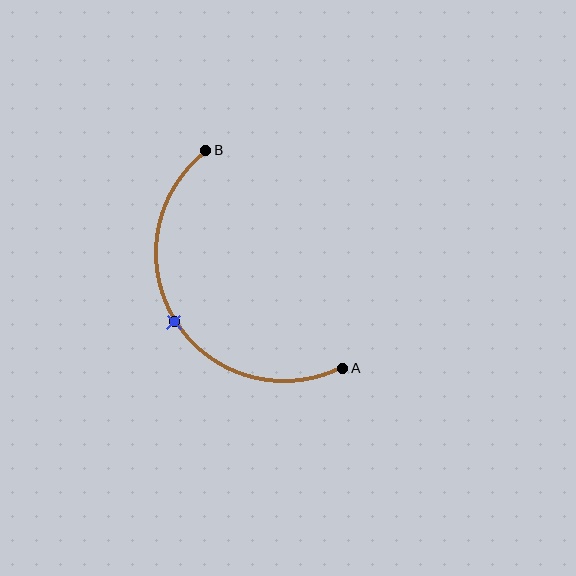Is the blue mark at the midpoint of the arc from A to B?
Yes. The blue mark lies on the arc at equal arc-length from both A and B — it is the arc midpoint.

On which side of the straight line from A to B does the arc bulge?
The arc bulges to the left of the straight line connecting A and B.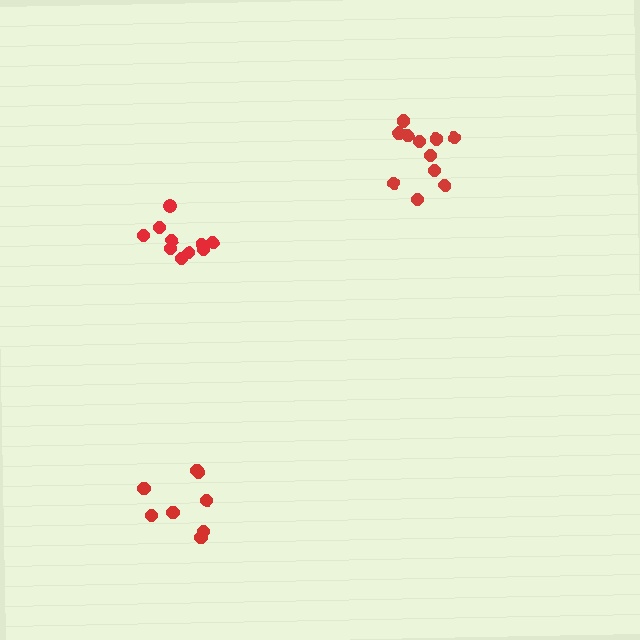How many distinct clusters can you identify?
There are 3 distinct clusters.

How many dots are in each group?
Group 1: 9 dots, Group 2: 10 dots, Group 3: 11 dots (30 total).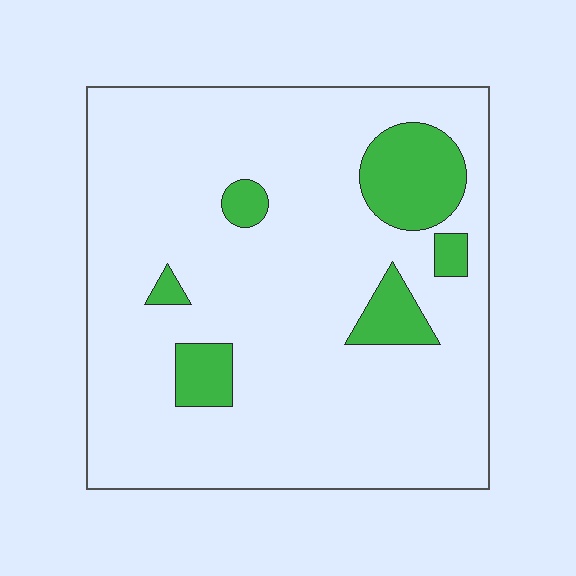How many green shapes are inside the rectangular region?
6.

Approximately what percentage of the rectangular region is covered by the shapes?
Approximately 15%.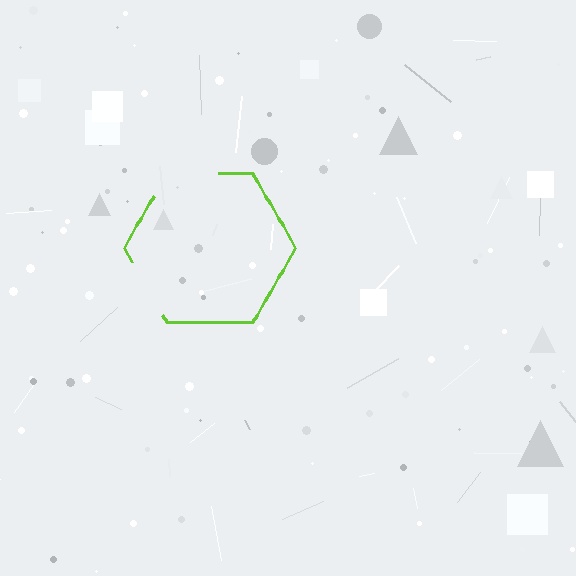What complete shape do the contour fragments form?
The contour fragments form a hexagon.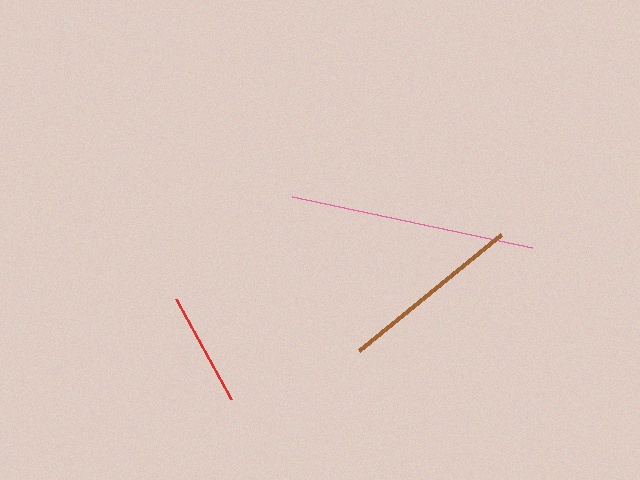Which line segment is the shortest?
The red line is the shortest at approximately 113 pixels.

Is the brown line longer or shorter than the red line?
The brown line is longer than the red line.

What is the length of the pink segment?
The pink segment is approximately 245 pixels long.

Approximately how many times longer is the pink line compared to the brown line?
The pink line is approximately 1.3 times the length of the brown line.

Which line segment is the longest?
The pink line is the longest at approximately 245 pixels.